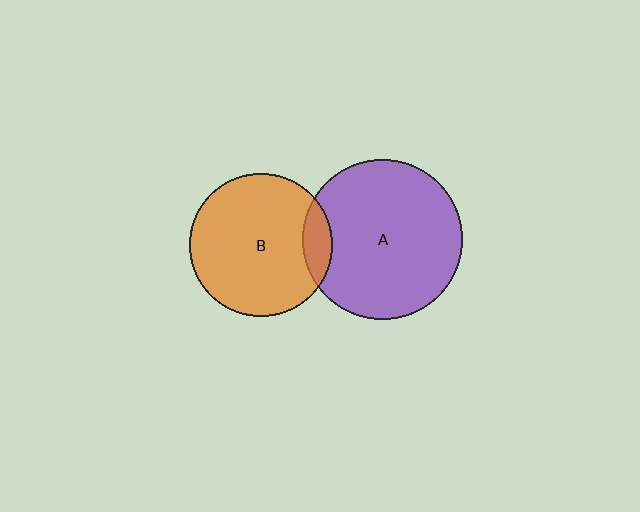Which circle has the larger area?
Circle A (purple).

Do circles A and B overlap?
Yes.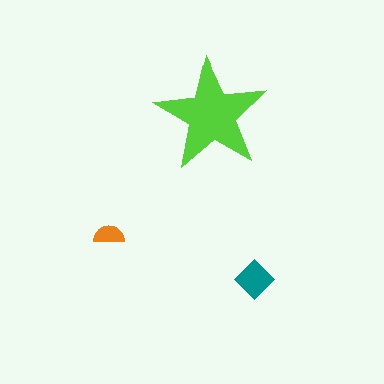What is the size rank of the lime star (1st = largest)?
1st.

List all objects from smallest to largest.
The orange semicircle, the teal diamond, the lime star.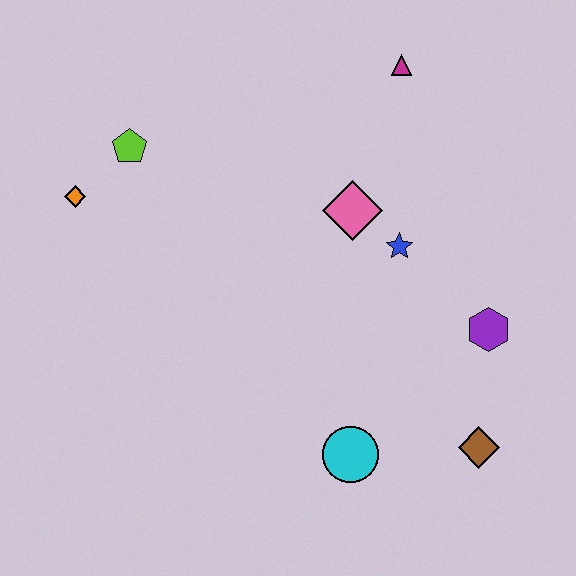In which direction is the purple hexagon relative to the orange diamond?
The purple hexagon is to the right of the orange diamond.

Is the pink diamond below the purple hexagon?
No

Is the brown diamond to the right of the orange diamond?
Yes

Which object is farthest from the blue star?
The orange diamond is farthest from the blue star.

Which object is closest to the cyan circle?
The brown diamond is closest to the cyan circle.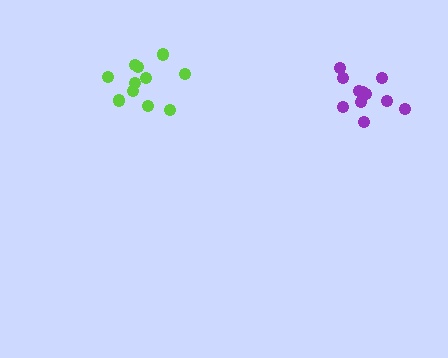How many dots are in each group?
Group 1: 11 dots, Group 2: 11 dots (22 total).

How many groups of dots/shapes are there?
There are 2 groups.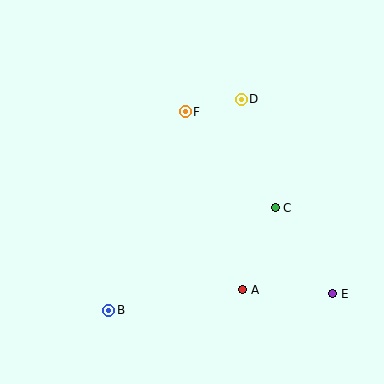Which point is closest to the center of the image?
Point F at (185, 112) is closest to the center.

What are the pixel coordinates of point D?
Point D is at (241, 99).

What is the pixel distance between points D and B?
The distance between D and B is 249 pixels.